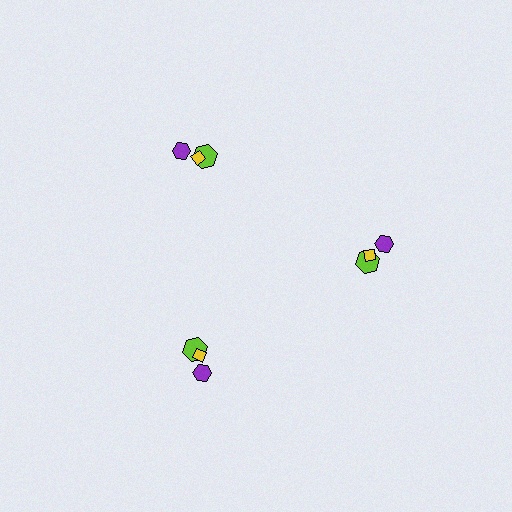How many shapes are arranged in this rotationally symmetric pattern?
There are 9 shapes, arranged in 3 groups of 3.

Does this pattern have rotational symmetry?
Yes, this pattern has 3-fold rotational symmetry. It looks the same after rotating 120 degrees around the center.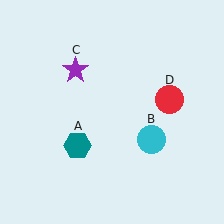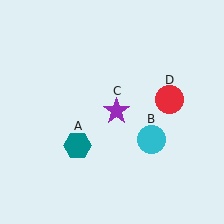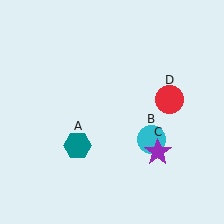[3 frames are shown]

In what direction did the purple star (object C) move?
The purple star (object C) moved down and to the right.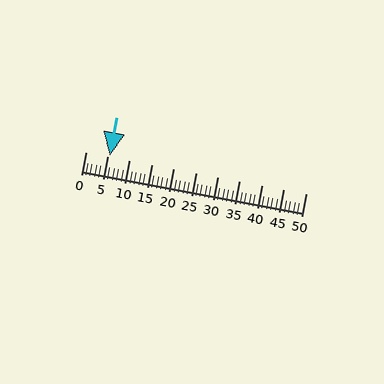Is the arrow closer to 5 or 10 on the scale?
The arrow is closer to 5.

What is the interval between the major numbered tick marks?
The major tick marks are spaced 5 units apart.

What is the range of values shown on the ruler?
The ruler shows values from 0 to 50.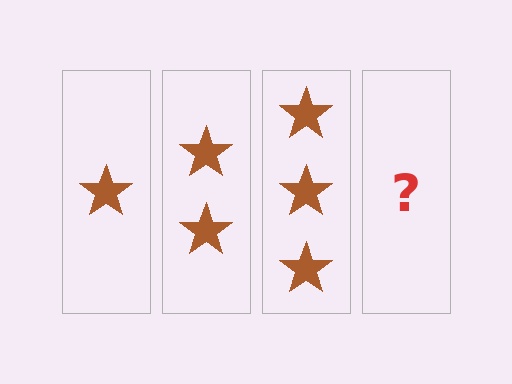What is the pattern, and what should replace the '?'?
The pattern is that each step adds one more star. The '?' should be 4 stars.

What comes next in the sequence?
The next element should be 4 stars.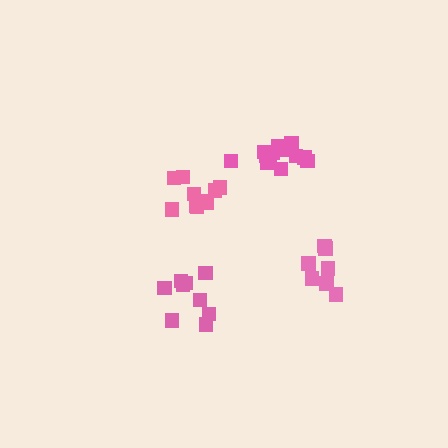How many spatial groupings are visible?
There are 4 spatial groupings.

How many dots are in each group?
Group 1: 9 dots, Group 2: 7 dots, Group 3: 10 dots, Group 4: 13 dots (39 total).